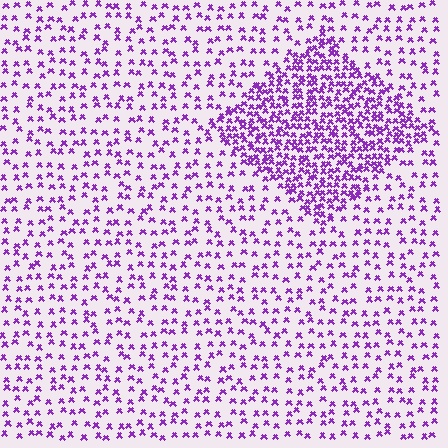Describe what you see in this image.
The image contains small purple elements arranged at two different densities. A diamond-shaped region is visible where the elements are more densely packed than the surrounding area.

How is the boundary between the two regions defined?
The boundary is defined by a change in element density (approximately 2.4x ratio). All elements are the same color, size, and shape.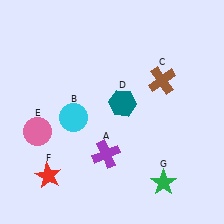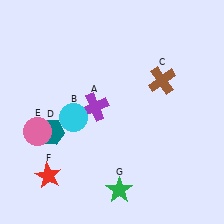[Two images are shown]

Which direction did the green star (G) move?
The green star (G) moved left.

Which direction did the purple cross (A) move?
The purple cross (A) moved up.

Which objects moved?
The objects that moved are: the purple cross (A), the teal hexagon (D), the green star (G).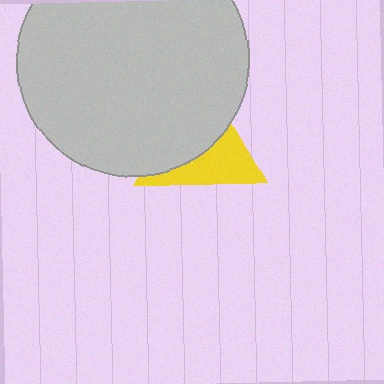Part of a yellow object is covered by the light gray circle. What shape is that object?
It is a triangle.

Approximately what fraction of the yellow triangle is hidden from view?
Roughly 56% of the yellow triangle is hidden behind the light gray circle.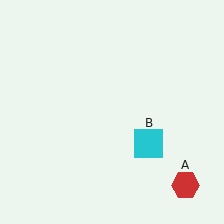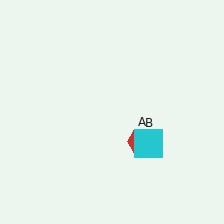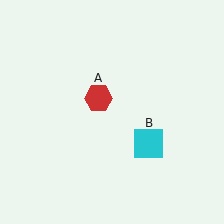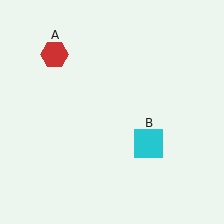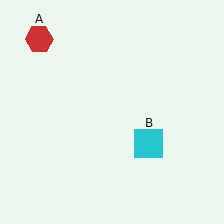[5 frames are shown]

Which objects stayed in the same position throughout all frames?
Cyan square (object B) remained stationary.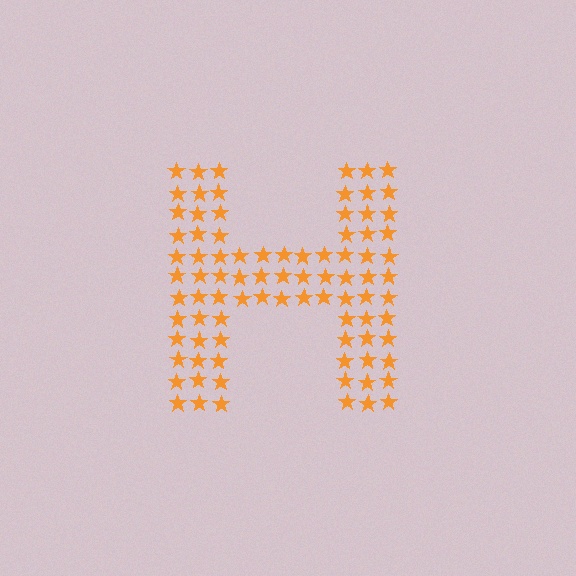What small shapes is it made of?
It is made of small stars.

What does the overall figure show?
The overall figure shows the letter H.